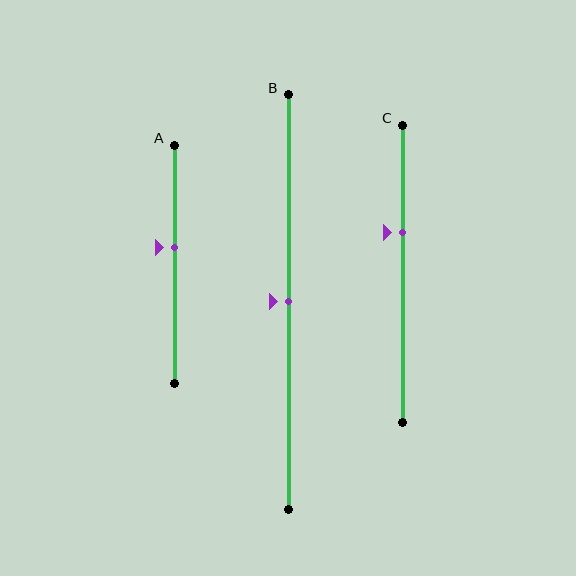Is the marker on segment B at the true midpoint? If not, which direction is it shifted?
Yes, the marker on segment B is at the true midpoint.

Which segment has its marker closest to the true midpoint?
Segment B has its marker closest to the true midpoint.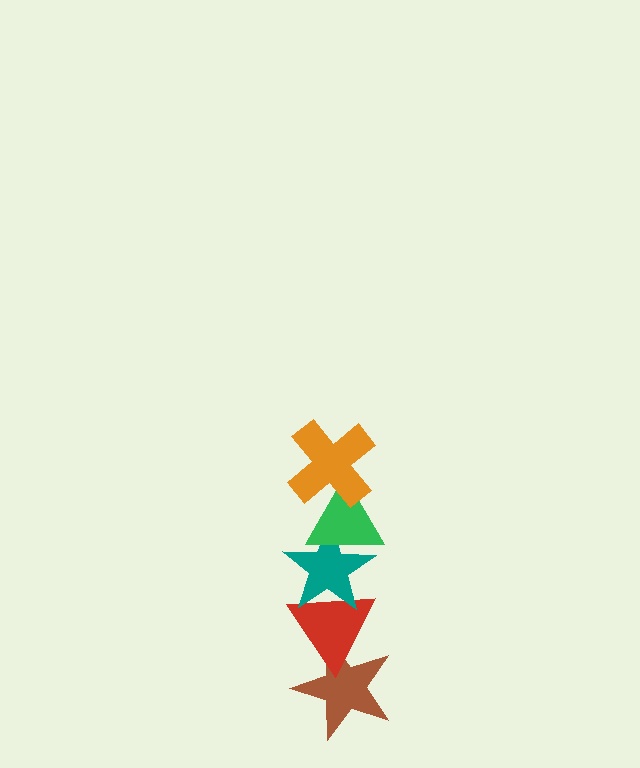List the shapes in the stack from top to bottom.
From top to bottom: the orange cross, the green triangle, the teal star, the red triangle, the brown star.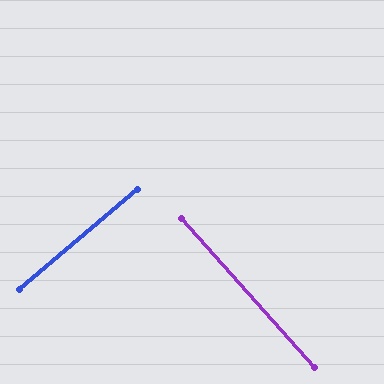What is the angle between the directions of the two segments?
Approximately 89 degrees.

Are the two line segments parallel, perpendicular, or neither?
Perpendicular — they meet at approximately 89°.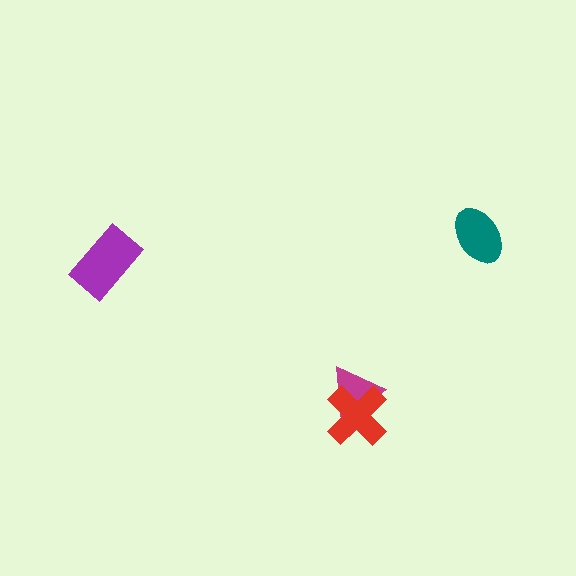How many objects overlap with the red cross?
1 object overlaps with the red cross.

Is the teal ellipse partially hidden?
No, no other shape covers it.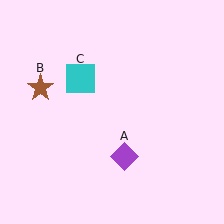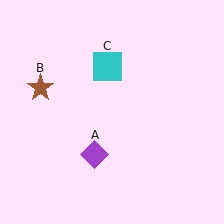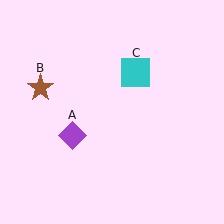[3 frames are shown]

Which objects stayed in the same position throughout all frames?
Brown star (object B) remained stationary.